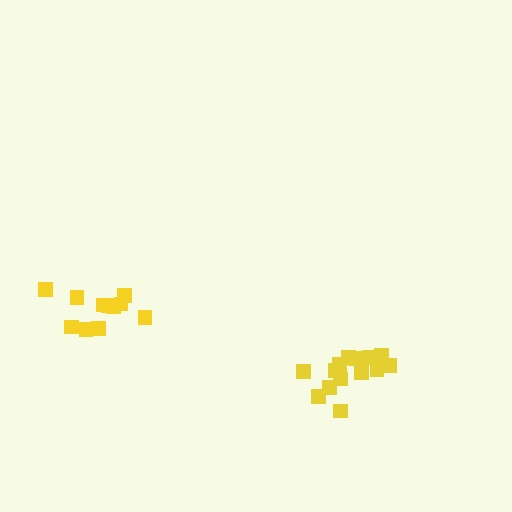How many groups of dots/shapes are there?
There are 2 groups.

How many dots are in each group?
Group 1: 14 dots, Group 2: 11 dots (25 total).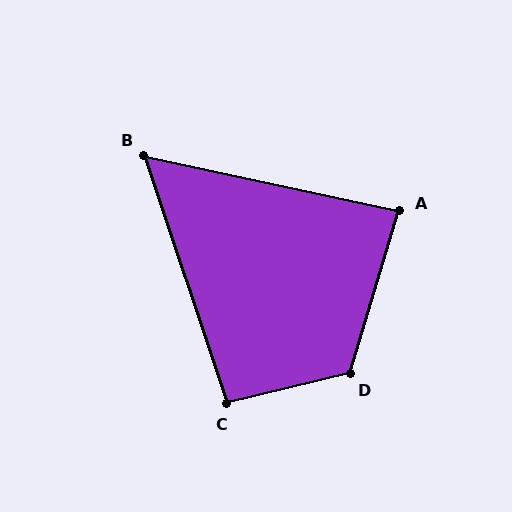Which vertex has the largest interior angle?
D, at approximately 121 degrees.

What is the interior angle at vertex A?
Approximately 85 degrees (approximately right).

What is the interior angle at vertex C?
Approximately 95 degrees (approximately right).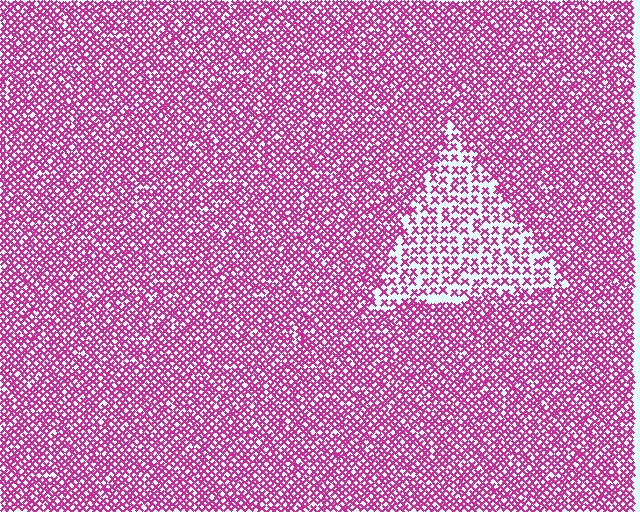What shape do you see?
I see a triangle.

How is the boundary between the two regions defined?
The boundary is defined by a change in element density (approximately 2.0x ratio). All elements are the same color, size, and shape.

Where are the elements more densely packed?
The elements are more densely packed outside the triangle boundary.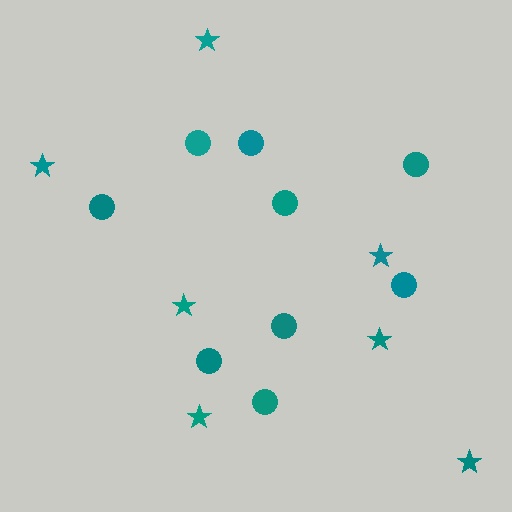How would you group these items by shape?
There are 2 groups: one group of stars (7) and one group of circles (9).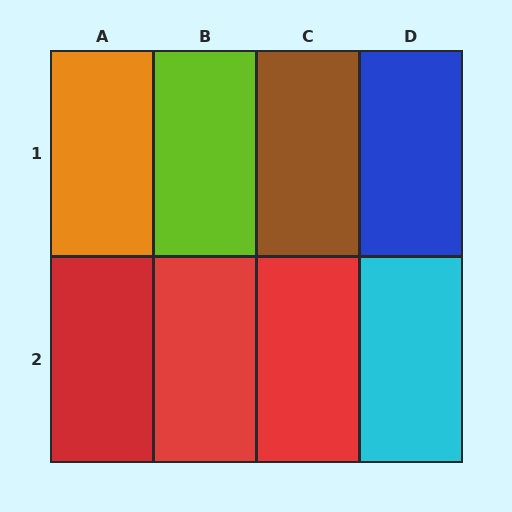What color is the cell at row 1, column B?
Lime.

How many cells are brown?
1 cell is brown.